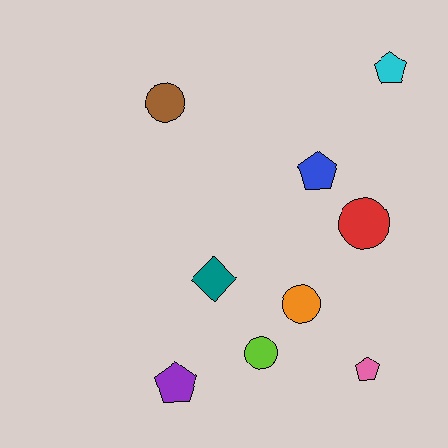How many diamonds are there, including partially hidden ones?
There is 1 diamond.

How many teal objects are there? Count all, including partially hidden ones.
There is 1 teal object.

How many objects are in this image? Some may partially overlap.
There are 9 objects.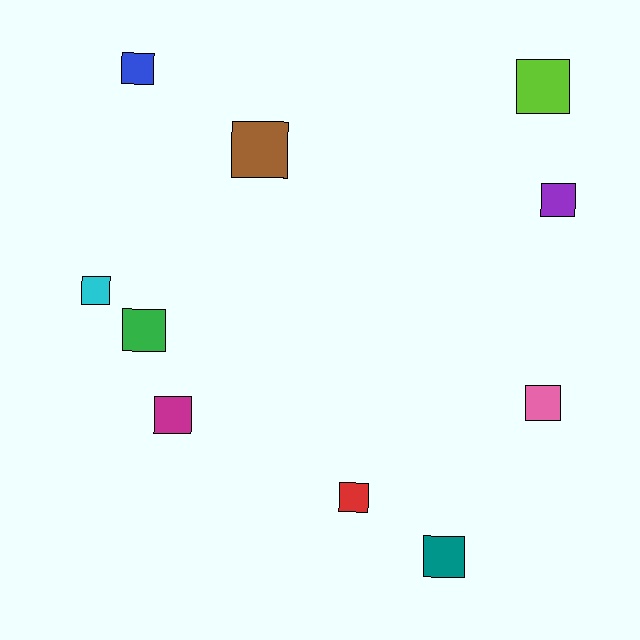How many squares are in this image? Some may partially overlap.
There are 10 squares.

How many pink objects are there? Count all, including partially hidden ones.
There is 1 pink object.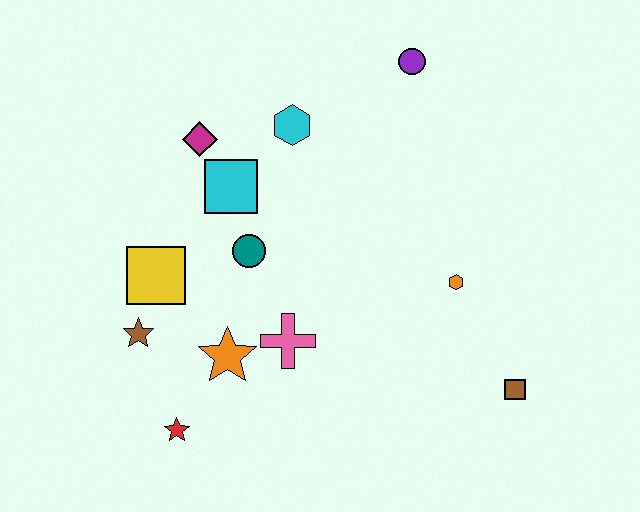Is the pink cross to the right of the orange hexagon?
No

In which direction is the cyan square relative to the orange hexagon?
The cyan square is to the left of the orange hexagon.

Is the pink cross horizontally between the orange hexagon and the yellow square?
Yes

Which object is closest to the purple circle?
The cyan hexagon is closest to the purple circle.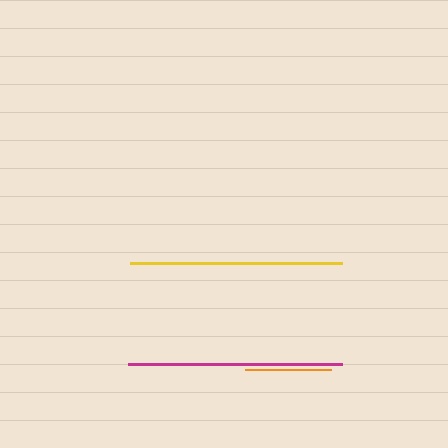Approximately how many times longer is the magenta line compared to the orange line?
The magenta line is approximately 2.5 times the length of the orange line.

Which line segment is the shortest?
The orange line is the shortest at approximately 86 pixels.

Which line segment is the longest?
The magenta line is the longest at approximately 215 pixels.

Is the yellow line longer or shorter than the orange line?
The yellow line is longer than the orange line.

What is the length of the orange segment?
The orange segment is approximately 86 pixels long.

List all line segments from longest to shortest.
From longest to shortest: magenta, yellow, orange.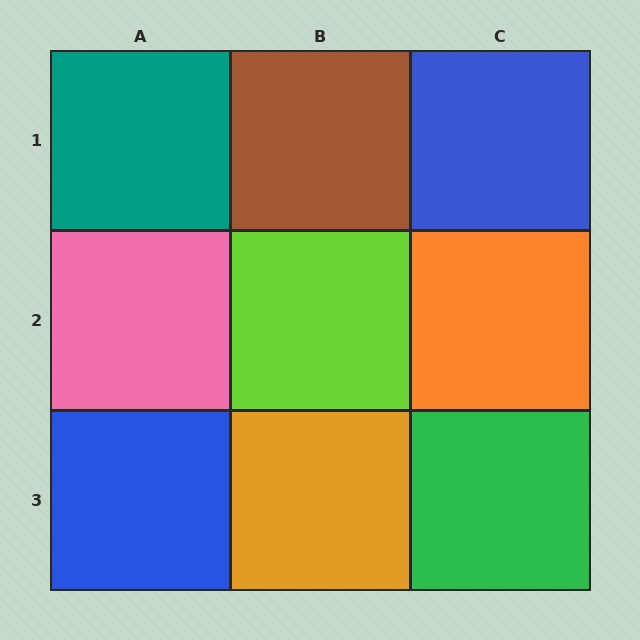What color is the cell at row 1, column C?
Blue.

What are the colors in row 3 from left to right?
Blue, orange, green.